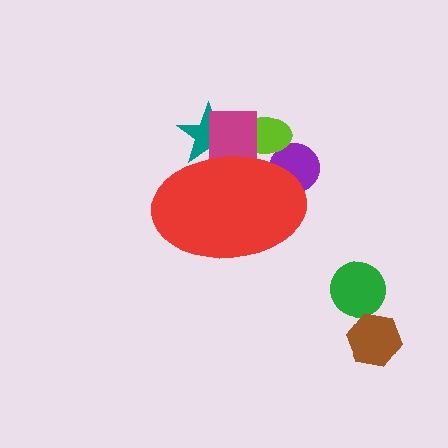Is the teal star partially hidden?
Yes, the teal star is partially hidden behind the red ellipse.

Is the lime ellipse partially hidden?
Yes, the lime ellipse is partially hidden behind the red ellipse.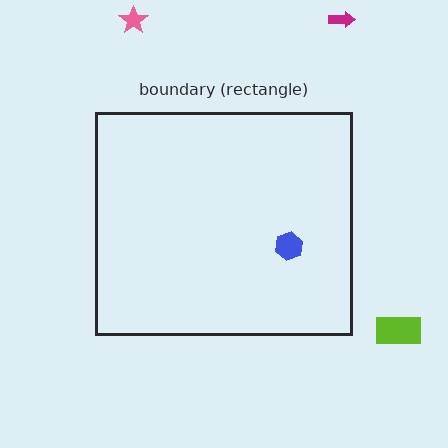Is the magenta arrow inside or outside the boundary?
Outside.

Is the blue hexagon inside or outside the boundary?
Inside.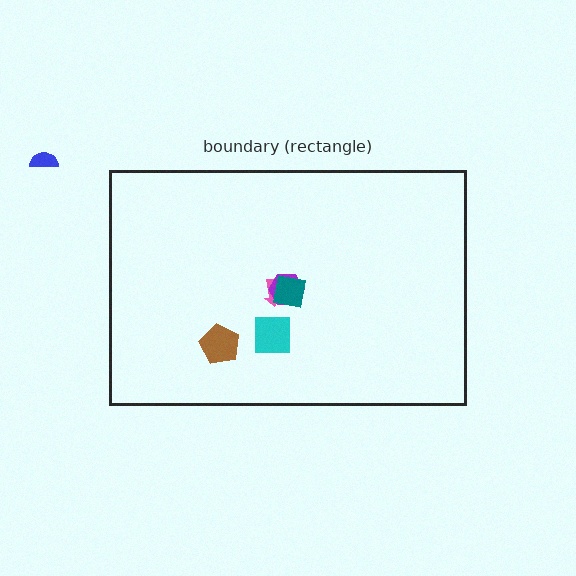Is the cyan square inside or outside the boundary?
Inside.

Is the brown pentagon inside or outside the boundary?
Inside.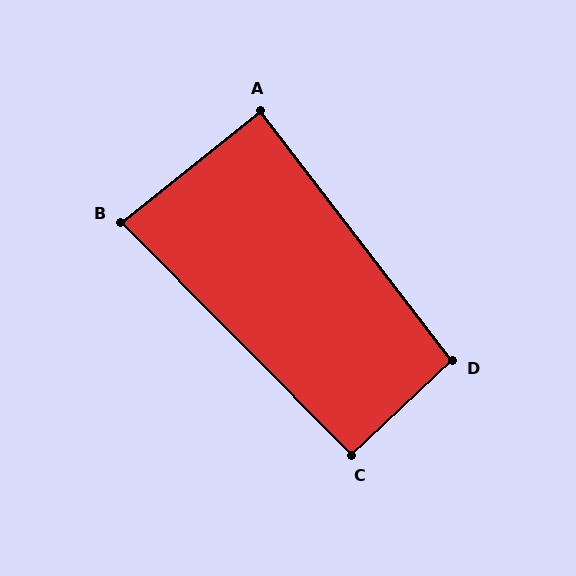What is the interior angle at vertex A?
Approximately 89 degrees (approximately right).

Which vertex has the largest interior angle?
D, at approximately 96 degrees.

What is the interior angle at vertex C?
Approximately 91 degrees (approximately right).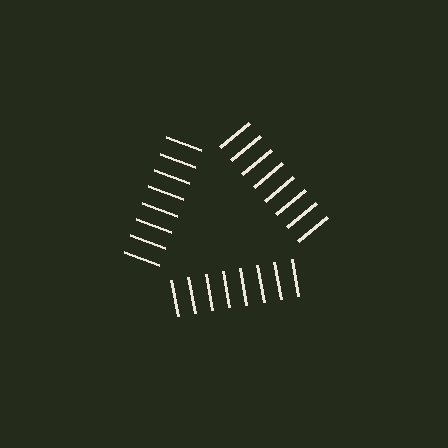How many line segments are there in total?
24 — 8 along each of the 3 edges.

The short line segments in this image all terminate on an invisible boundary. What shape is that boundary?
An illusory triangle — the line segments terminate on its edges but no continuous stroke is drawn.